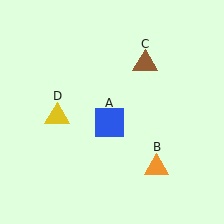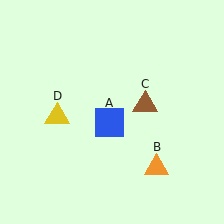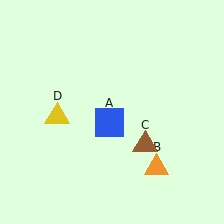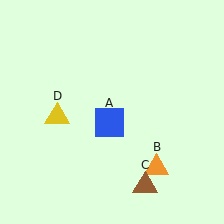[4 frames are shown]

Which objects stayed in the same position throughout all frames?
Blue square (object A) and orange triangle (object B) and yellow triangle (object D) remained stationary.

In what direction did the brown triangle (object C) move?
The brown triangle (object C) moved down.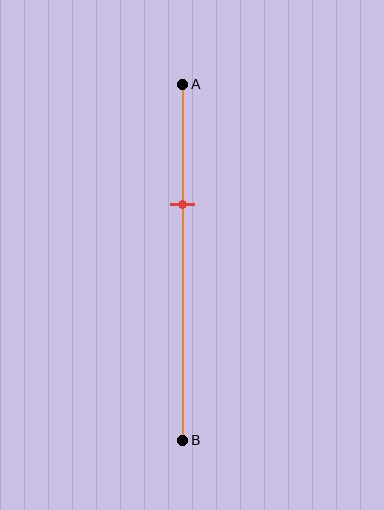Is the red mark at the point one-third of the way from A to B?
Yes, the mark is approximately at the one-third point.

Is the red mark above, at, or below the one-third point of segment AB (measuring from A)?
The red mark is approximately at the one-third point of segment AB.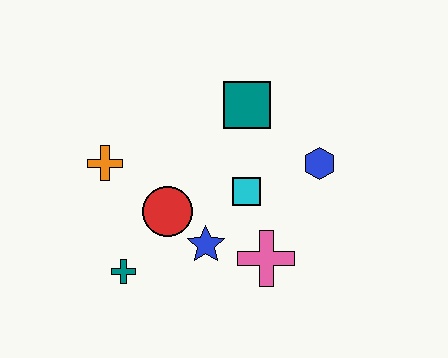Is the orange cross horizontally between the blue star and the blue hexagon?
No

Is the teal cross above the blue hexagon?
No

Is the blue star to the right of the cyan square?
No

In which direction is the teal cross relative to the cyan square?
The teal cross is to the left of the cyan square.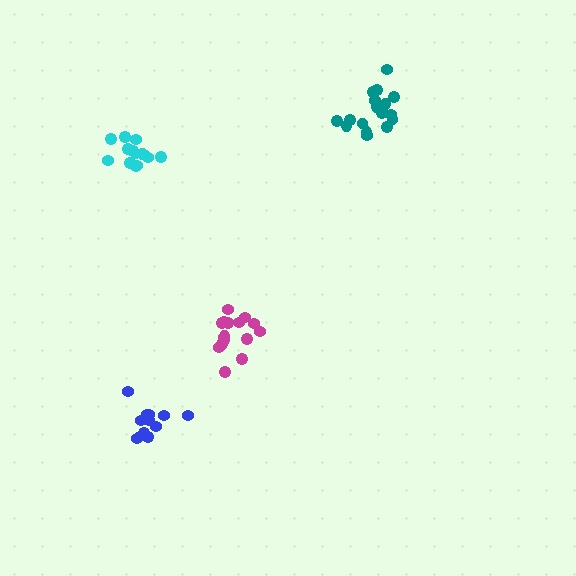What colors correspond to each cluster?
The clusters are colored: magenta, teal, blue, cyan.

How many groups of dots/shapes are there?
There are 4 groups.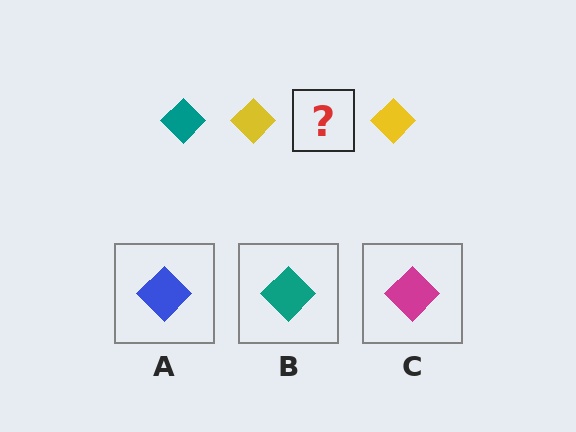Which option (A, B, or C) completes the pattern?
B.